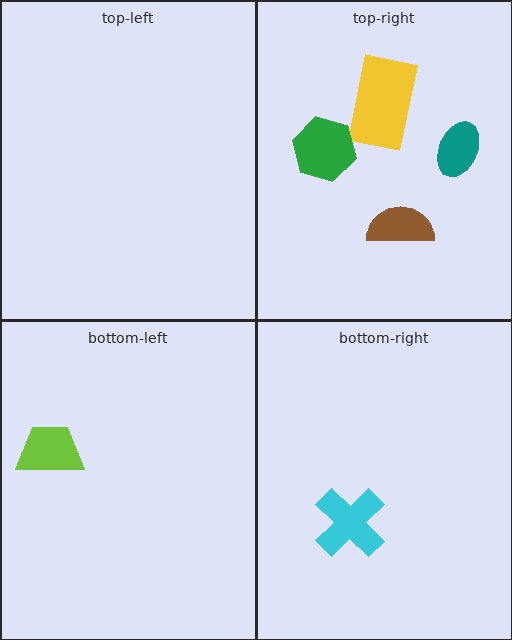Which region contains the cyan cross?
The bottom-right region.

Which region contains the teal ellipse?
The top-right region.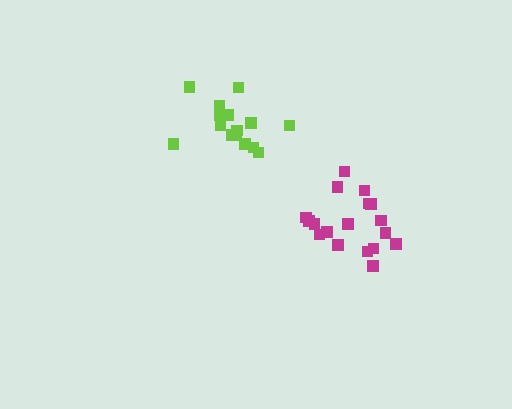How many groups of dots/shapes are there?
There are 2 groups.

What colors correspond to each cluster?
The clusters are colored: magenta, lime.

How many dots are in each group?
Group 1: 18 dots, Group 2: 15 dots (33 total).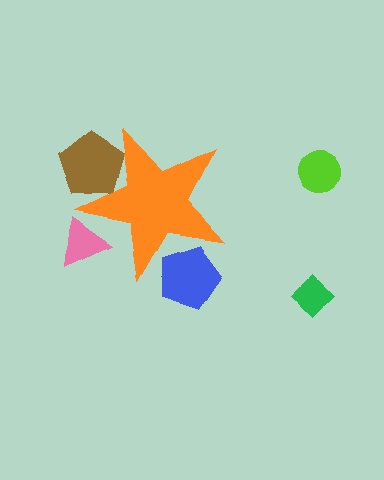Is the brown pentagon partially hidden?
Yes, the brown pentagon is partially hidden behind the orange star.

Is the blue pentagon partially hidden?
Yes, the blue pentagon is partially hidden behind the orange star.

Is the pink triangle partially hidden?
Yes, the pink triangle is partially hidden behind the orange star.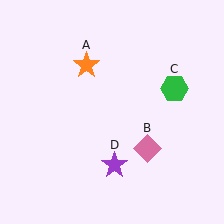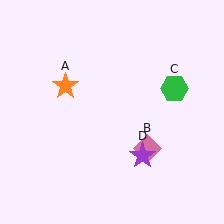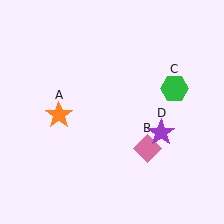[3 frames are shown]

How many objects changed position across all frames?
2 objects changed position: orange star (object A), purple star (object D).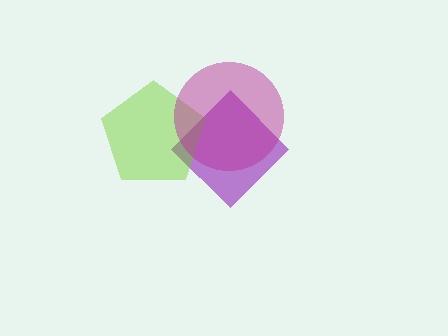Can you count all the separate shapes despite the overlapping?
Yes, there are 3 separate shapes.